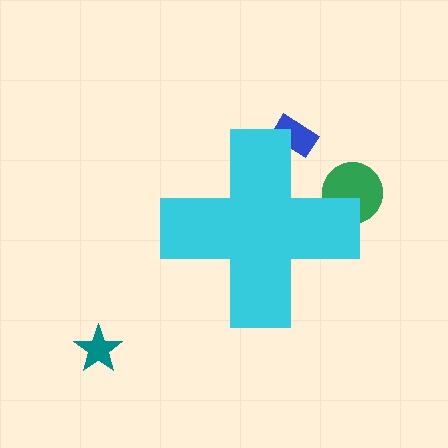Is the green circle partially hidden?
Yes, the green circle is partially hidden behind the cyan cross.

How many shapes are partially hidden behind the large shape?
2 shapes are partially hidden.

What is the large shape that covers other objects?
A cyan cross.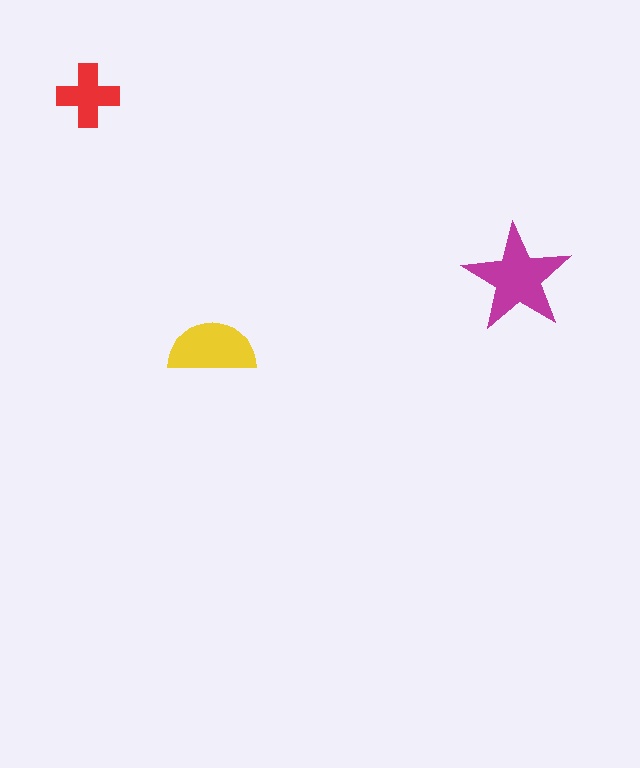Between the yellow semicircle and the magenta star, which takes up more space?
The magenta star.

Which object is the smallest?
The red cross.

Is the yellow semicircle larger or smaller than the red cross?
Larger.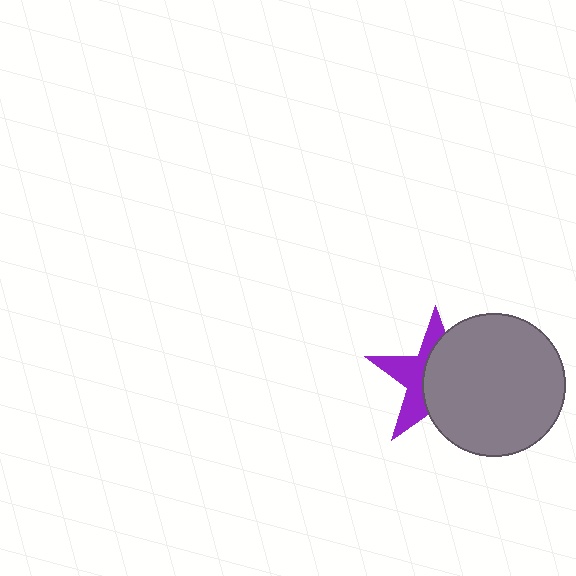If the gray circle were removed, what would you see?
You would see the complete purple star.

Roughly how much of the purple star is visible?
A small part of it is visible (roughly 42%).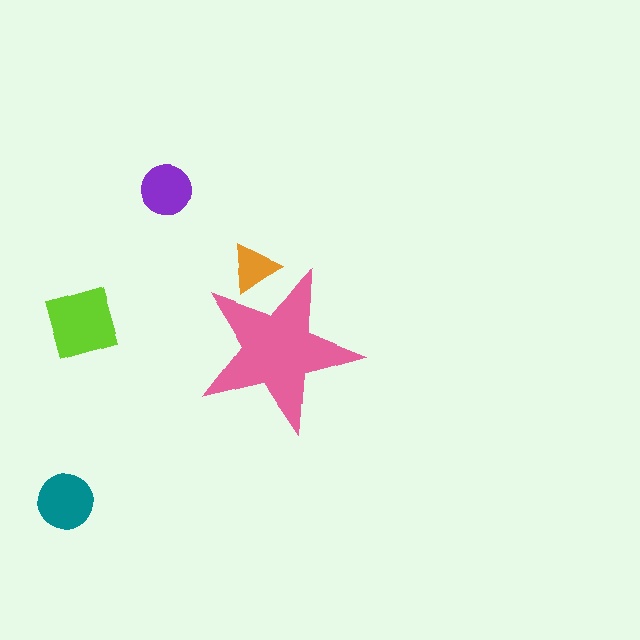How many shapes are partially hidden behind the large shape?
1 shape is partially hidden.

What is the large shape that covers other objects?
A pink star.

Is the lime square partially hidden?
No, the lime square is fully visible.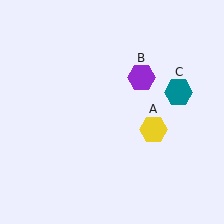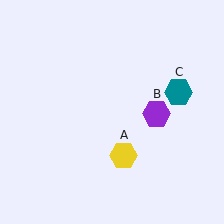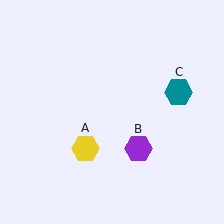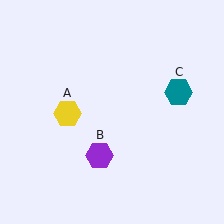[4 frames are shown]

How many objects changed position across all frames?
2 objects changed position: yellow hexagon (object A), purple hexagon (object B).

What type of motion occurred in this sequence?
The yellow hexagon (object A), purple hexagon (object B) rotated clockwise around the center of the scene.